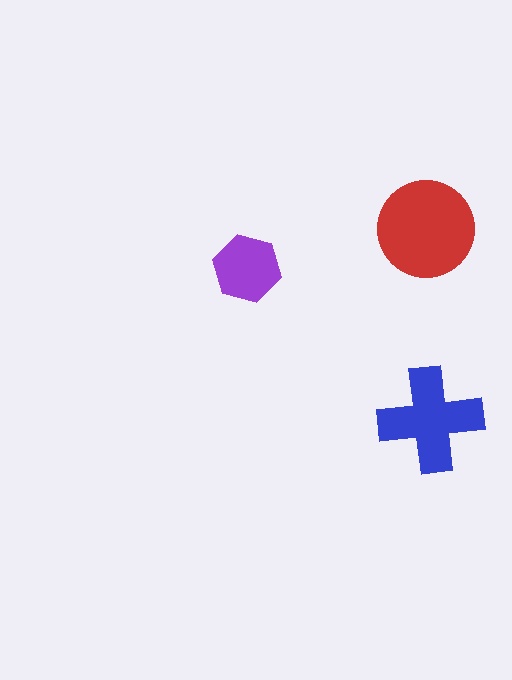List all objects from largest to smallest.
The red circle, the blue cross, the purple hexagon.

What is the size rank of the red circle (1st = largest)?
1st.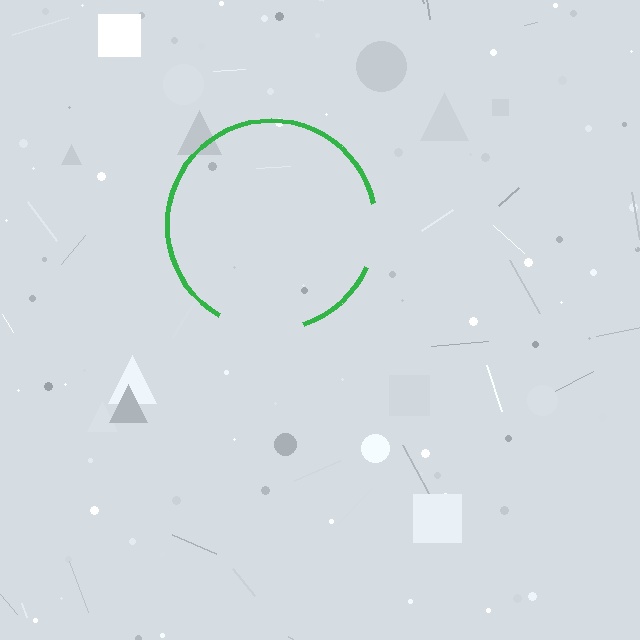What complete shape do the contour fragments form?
The contour fragments form a circle.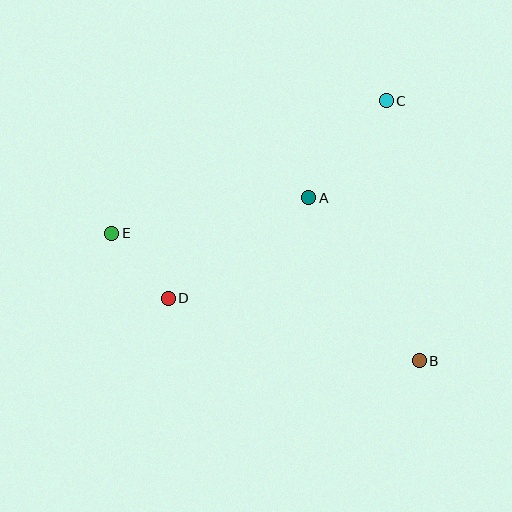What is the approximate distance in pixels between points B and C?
The distance between B and C is approximately 262 pixels.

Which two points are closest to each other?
Points D and E are closest to each other.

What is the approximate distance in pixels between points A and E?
The distance between A and E is approximately 200 pixels.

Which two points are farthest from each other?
Points B and E are farthest from each other.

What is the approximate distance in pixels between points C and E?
The distance between C and E is approximately 305 pixels.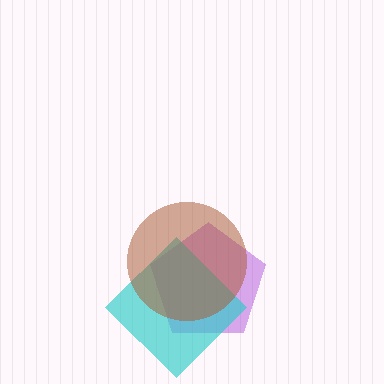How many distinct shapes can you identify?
There are 3 distinct shapes: a purple pentagon, a cyan diamond, a brown circle.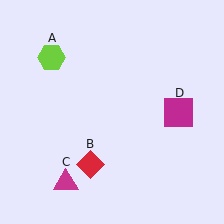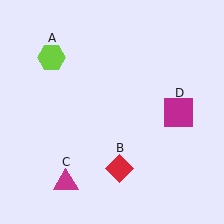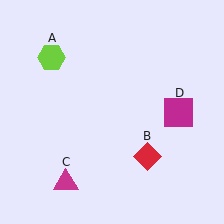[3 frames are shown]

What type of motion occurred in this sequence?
The red diamond (object B) rotated counterclockwise around the center of the scene.